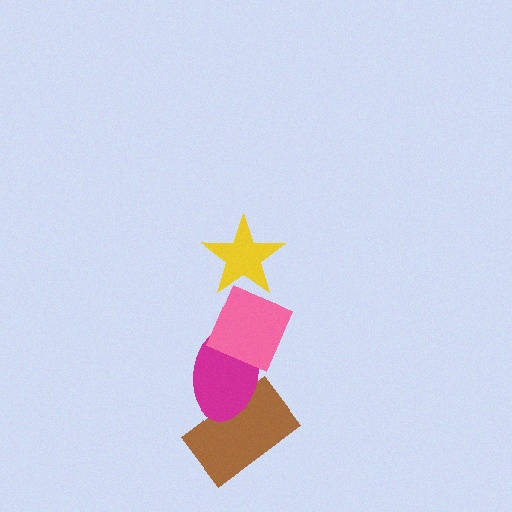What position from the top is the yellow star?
The yellow star is 1st from the top.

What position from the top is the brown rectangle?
The brown rectangle is 4th from the top.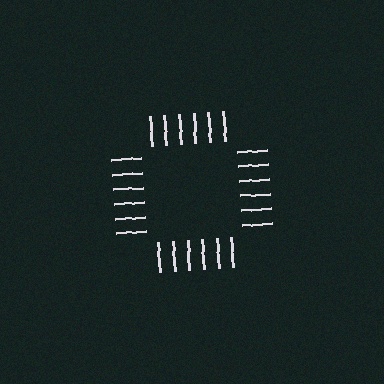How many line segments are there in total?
24 — 6 along each of the 4 edges.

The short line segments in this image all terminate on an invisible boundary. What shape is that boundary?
An illusory square — the line segments terminate on its edges but no continuous stroke is drawn.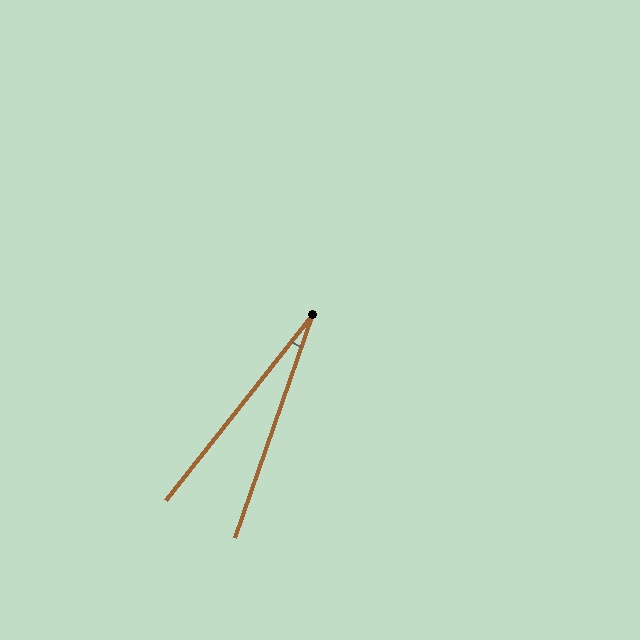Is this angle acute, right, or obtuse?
It is acute.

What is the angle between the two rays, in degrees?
Approximately 19 degrees.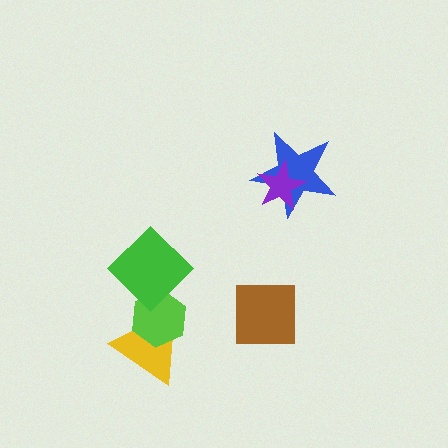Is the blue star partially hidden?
Yes, it is partially covered by another shape.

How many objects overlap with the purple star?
1 object overlaps with the purple star.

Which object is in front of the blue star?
The purple star is in front of the blue star.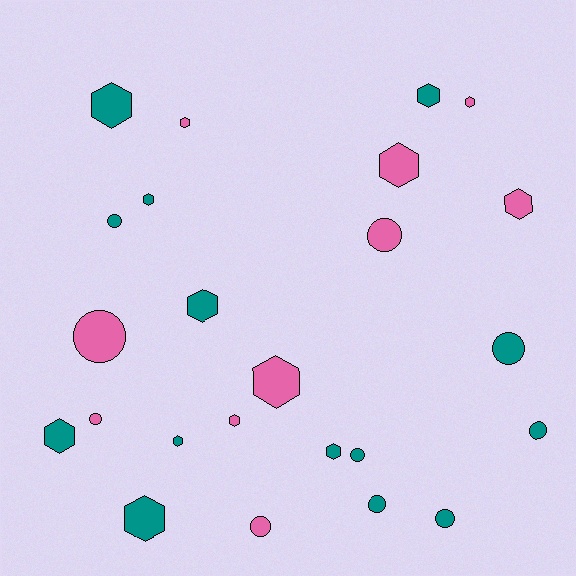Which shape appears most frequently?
Hexagon, with 14 objects.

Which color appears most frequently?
Teal, with 14 objects.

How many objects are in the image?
There are 24 objects.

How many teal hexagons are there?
There are 8 teal hexagons.